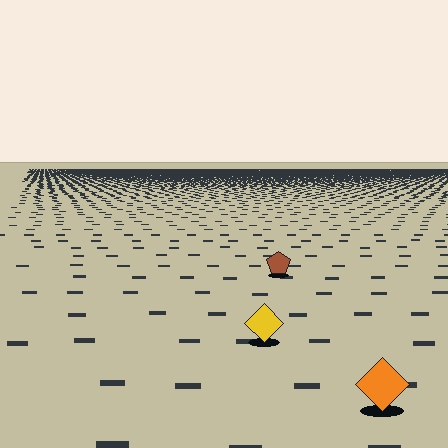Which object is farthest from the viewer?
The brown pentagon is farthest from the viewer. It appears smaller and the ground texture around it is denser.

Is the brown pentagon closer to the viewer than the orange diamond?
No. The orange diamond is closer — you can tell from the texture gradient: the ground texture is coarser near it.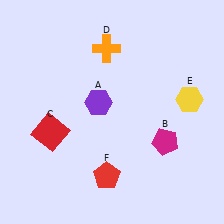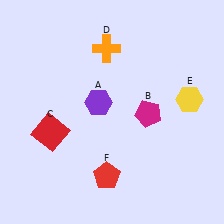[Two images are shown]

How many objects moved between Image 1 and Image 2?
1 object moved between the two images.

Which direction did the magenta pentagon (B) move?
The magenta pentagon (B) moved up.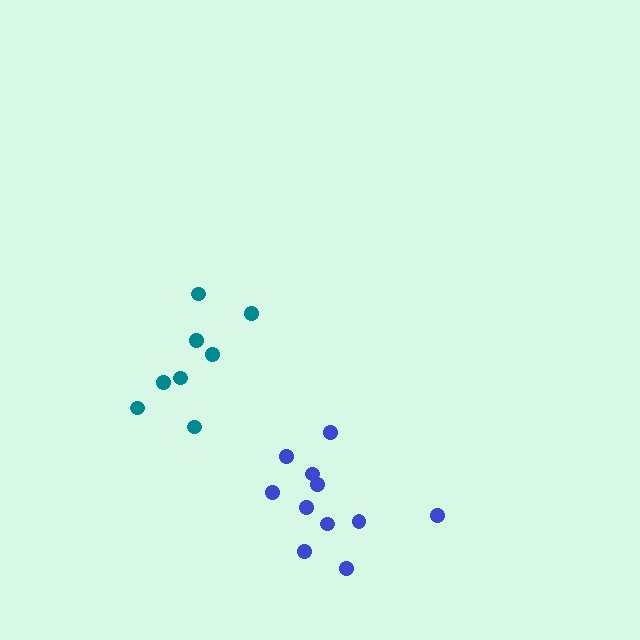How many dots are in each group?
Group 1: 11 dots, Group 2: 8 dots (19 total).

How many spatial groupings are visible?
There are 2 spatial groupings.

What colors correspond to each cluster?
The clusters are colored: blue, teal.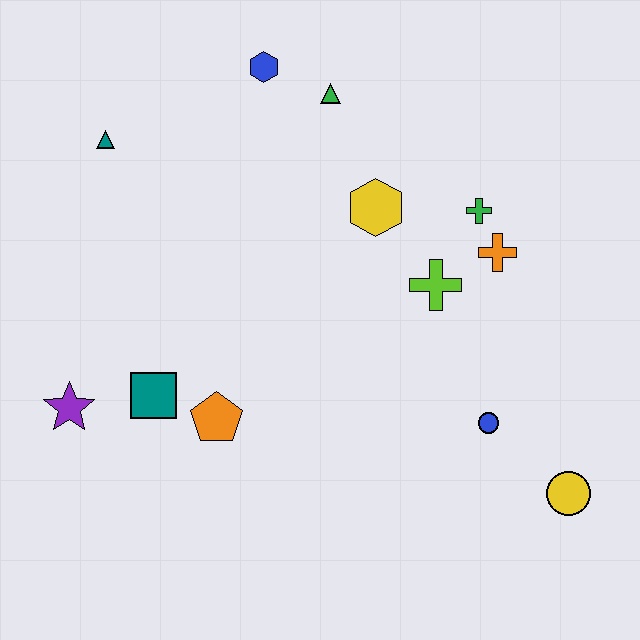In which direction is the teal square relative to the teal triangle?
The teal square is below the teal triangle.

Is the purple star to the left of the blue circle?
Yes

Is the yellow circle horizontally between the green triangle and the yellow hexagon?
No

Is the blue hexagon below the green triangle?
No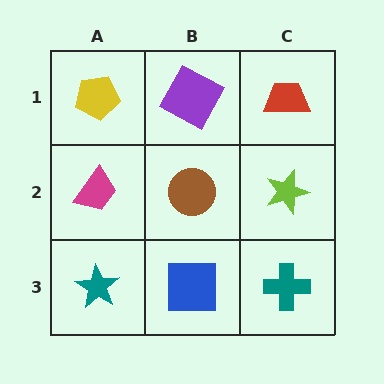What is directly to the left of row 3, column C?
A blue square.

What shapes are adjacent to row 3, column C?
A lime star (row 2, column C), a blue square (row 3, column B).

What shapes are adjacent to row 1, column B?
A brown circle (row 2, column B), a yellow pentagon (row 1, column A), a red trapezoid (row 1, column C).